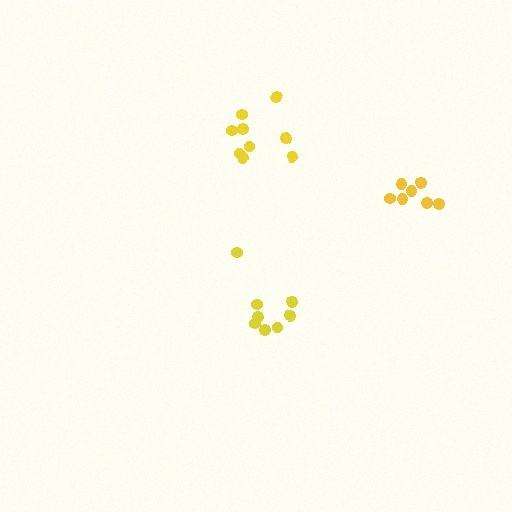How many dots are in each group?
Group 1: 8 dots, Group 2: 9 dots, Group 3: 7 dots (24 total).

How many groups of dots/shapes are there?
There are 3 groups.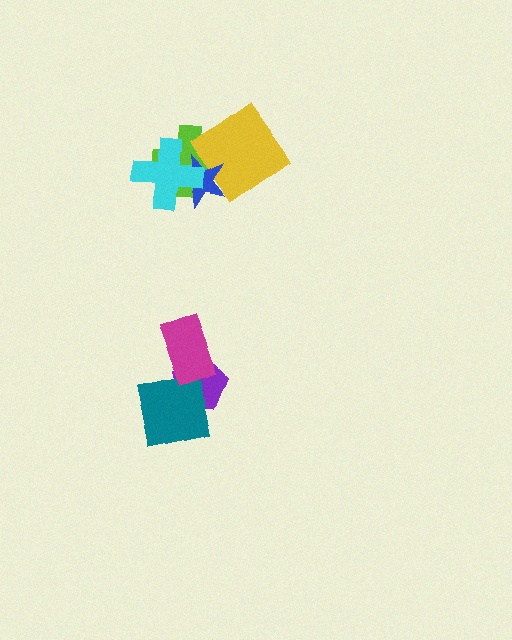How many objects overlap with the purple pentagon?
2 objects overlap with the purple pentagon.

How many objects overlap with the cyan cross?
2 objects overlap with the cyan cross.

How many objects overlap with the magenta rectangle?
2 objects overlap with the magenta rectangle.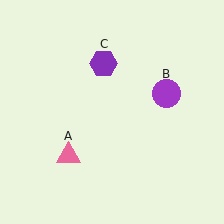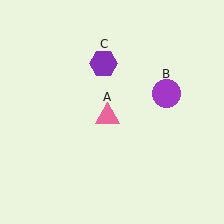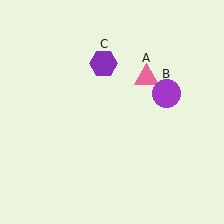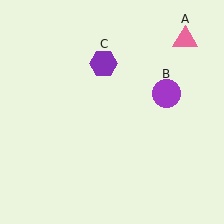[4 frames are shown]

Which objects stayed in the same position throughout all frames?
Purple circle (object B) and purple hexagon (object C) remained stationary.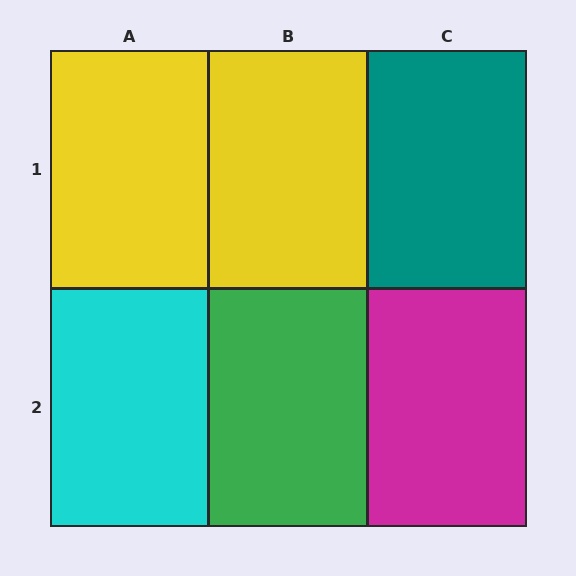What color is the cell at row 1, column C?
Teal.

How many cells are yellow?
2 cells are yellow.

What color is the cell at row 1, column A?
Yellow.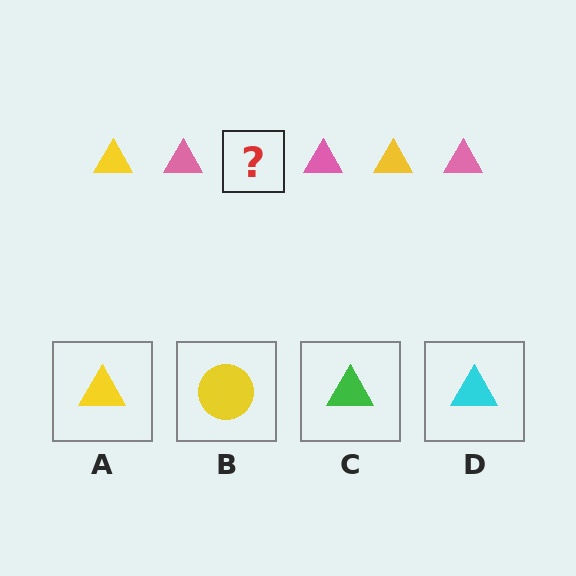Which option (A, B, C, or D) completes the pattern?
A.